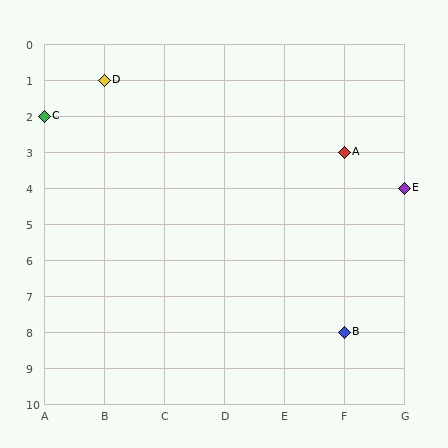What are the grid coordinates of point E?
Point E is at grid coordinates (G, 4).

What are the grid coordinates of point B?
Point B is at grid coordinates (F, 8).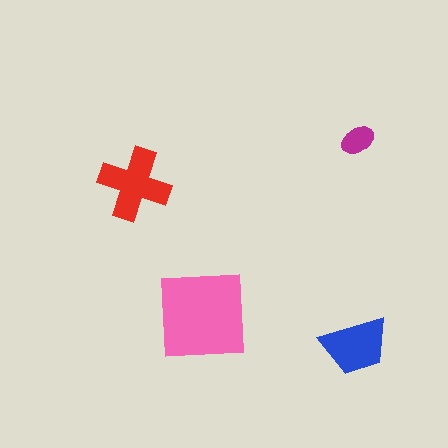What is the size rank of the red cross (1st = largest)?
2nd.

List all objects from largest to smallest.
The pink square, the red cross, the blue trapezoid, the magenta ellipse.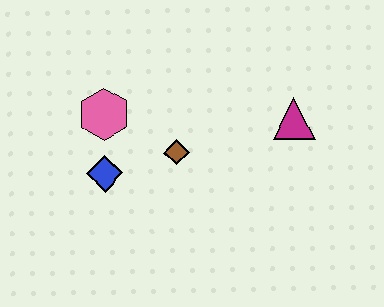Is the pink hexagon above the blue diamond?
Yes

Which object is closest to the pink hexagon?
The blue diamond is closest to the pink hexagon.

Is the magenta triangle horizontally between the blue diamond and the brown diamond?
No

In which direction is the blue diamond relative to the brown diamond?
The blue diamond is to the left of the brown diamond.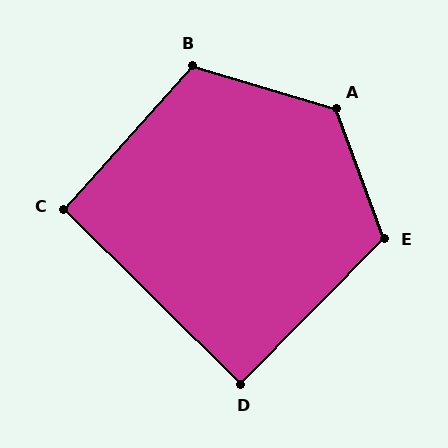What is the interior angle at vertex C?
Approximately 93 degrees (approximately right).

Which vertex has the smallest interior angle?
D, at approximately 90 degrees.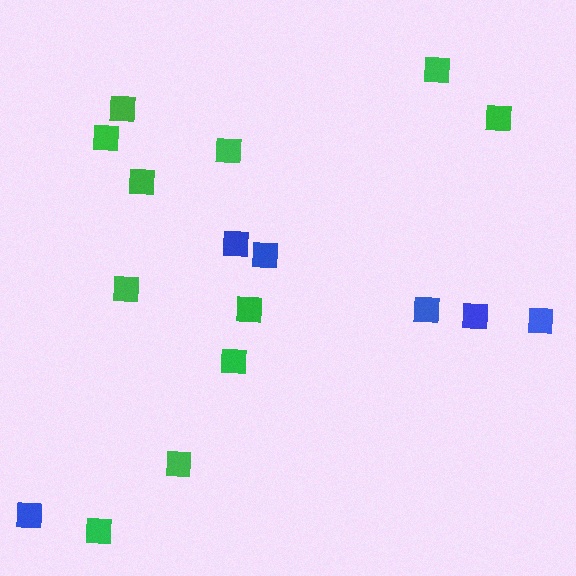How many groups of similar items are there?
There are 2 groups: one group of blue squares (6) and one group of green squares (11).